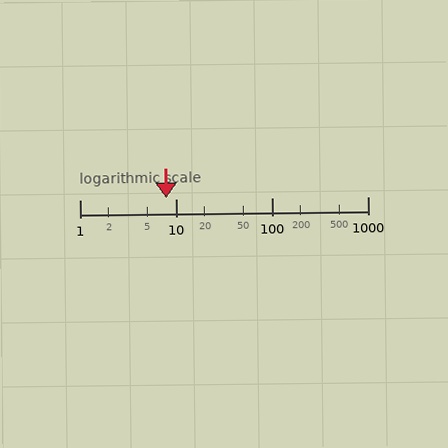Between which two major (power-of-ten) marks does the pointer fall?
The pointer is between 1 and 10.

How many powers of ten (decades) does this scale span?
The scale spans 3 decades, from 1 to 1000.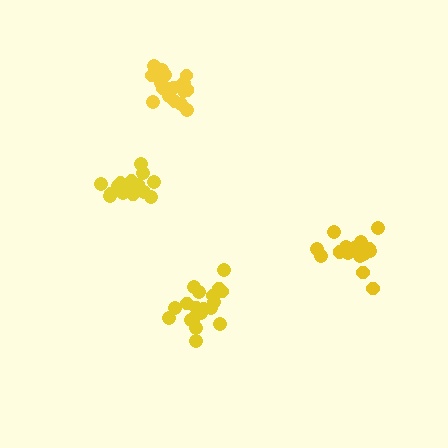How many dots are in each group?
Group 1: 15 dots, Group 2: 21 dots, Group 3: 16 dots, Group 4: 21 dots (73 total).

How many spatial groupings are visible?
There are 4 spatial groupings.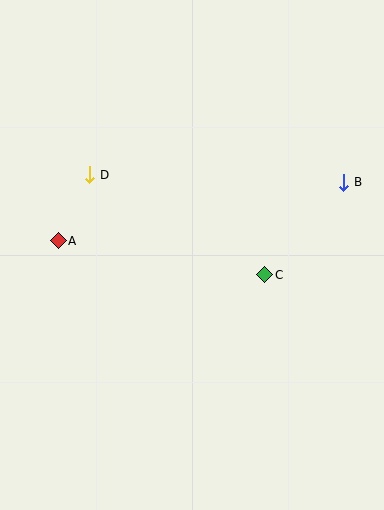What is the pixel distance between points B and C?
The distance between B and C is 121 pixels.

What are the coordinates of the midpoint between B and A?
The midpoint between B and A is at (201, 212).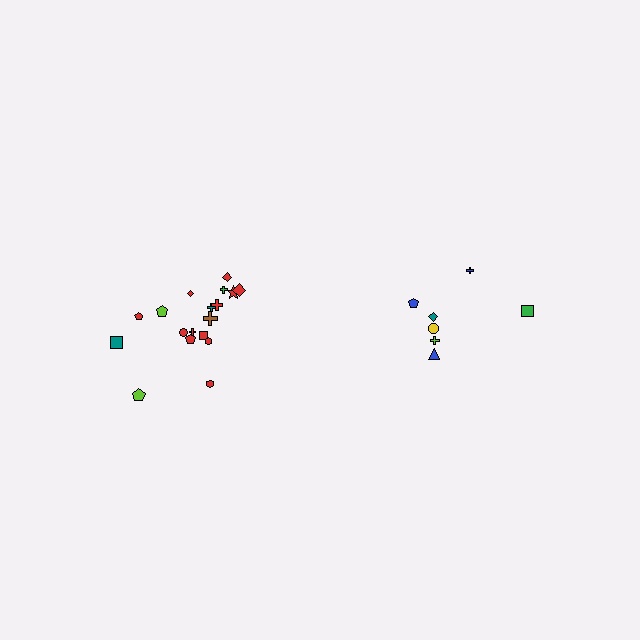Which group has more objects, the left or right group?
The left group.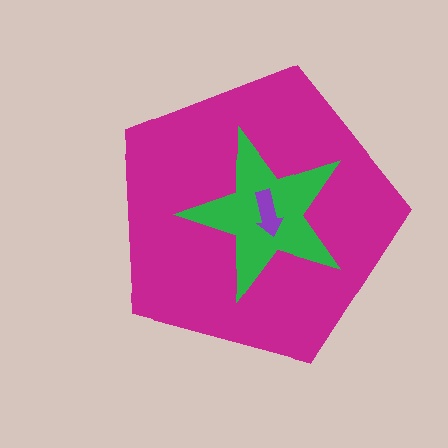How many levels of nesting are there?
3.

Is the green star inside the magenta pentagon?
Yes.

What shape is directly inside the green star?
The purple arrow.